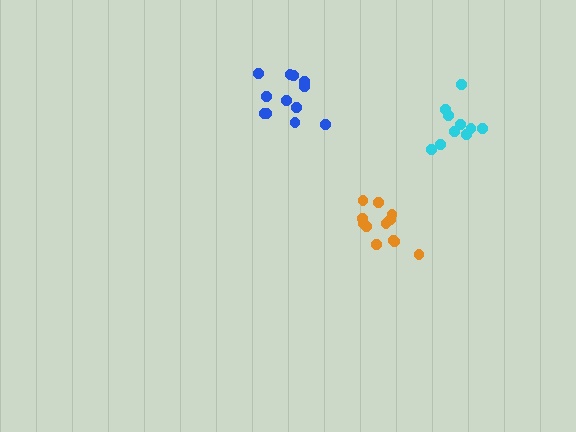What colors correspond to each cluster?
The clusters are colored: blue, cyan, orange.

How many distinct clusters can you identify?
There are 3 distinct clusters.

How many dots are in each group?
Group 1: 12 dots, Group 2: 10 dots, Group 3: 12 dots (34 total).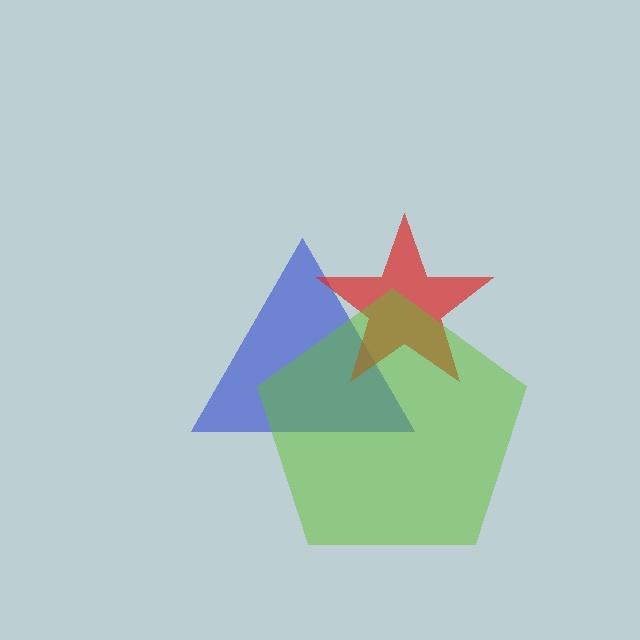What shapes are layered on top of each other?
The layered shapes are: a blue triangle, a red star, a lime pentagon.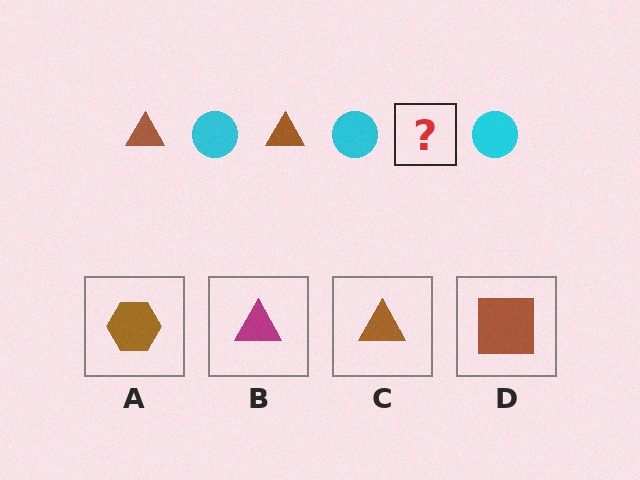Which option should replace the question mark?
Option C.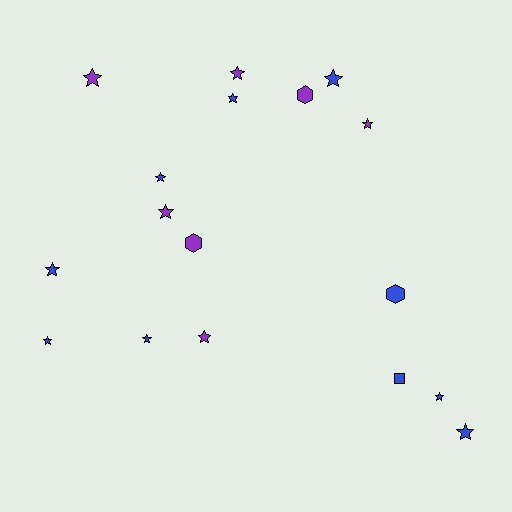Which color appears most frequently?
Blue, with 10 objects.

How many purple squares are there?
There are no purple squares.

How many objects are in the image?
There are 17 objects.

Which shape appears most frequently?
Star, with 13 objects.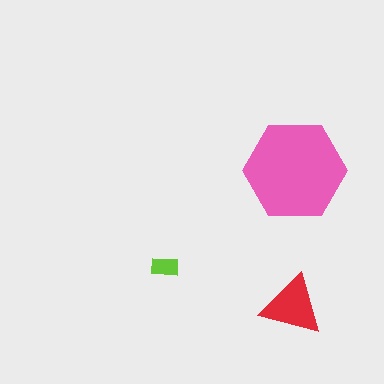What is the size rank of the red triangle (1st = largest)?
2nd.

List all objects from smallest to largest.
The lime rectangle, the red triangle, the pink hexagon.